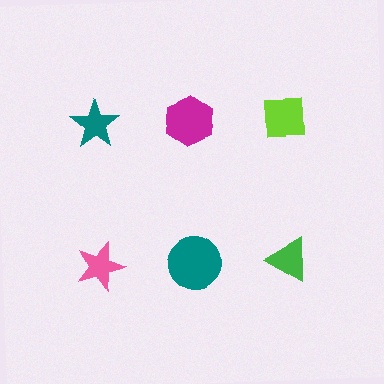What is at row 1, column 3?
A lime square.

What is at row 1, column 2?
A magenta hexagon.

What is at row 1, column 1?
A teal star.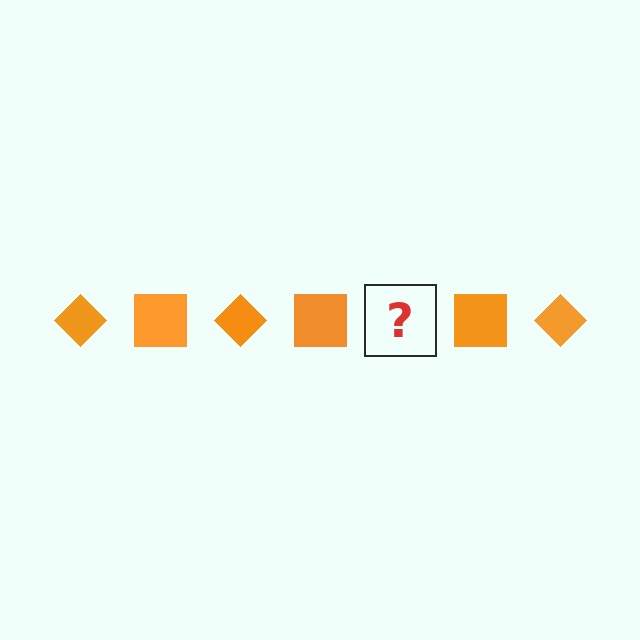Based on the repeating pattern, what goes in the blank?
The blank should be an orange diamond.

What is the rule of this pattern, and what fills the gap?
The rule is that the pattern cycles through diamond, square shapes in orange. The gap should be filled with an orange diamond.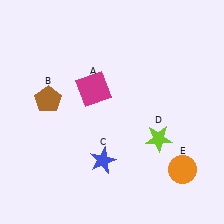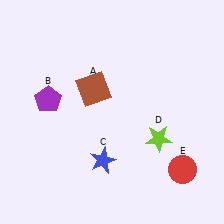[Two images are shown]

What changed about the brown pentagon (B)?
In Image 1, B is brown. In Image 2, it changed to purple.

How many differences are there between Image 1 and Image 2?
There are 3 differences between the two images.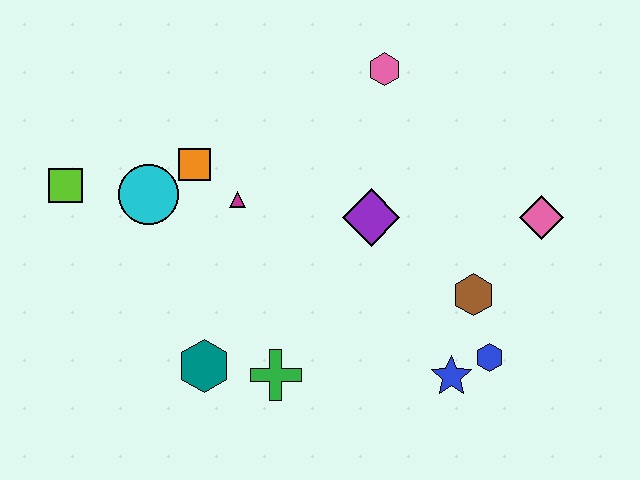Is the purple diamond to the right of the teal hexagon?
Yes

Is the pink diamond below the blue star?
No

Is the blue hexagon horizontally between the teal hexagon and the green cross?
No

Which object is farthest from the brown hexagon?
The lime square is farthest from the brown hexagon.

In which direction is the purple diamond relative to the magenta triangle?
The purple diamond is to the right of the magenta triangle.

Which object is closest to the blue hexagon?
The blue star is closest to the blue hexagon.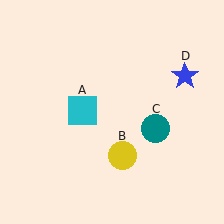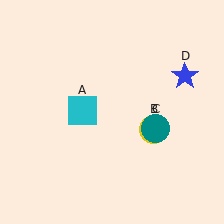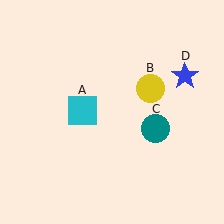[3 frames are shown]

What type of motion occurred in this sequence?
The yellow circle (object B) rotated counterclockwise around the center of the scene.